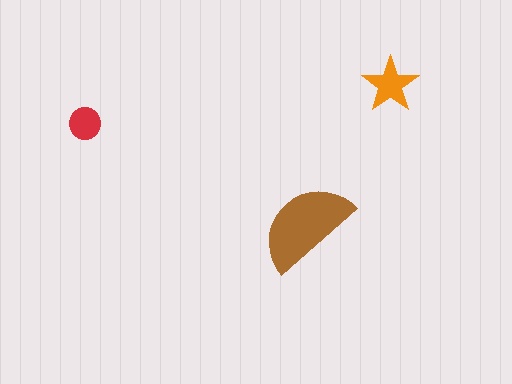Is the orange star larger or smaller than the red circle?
Larger.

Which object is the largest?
The brown semicircle.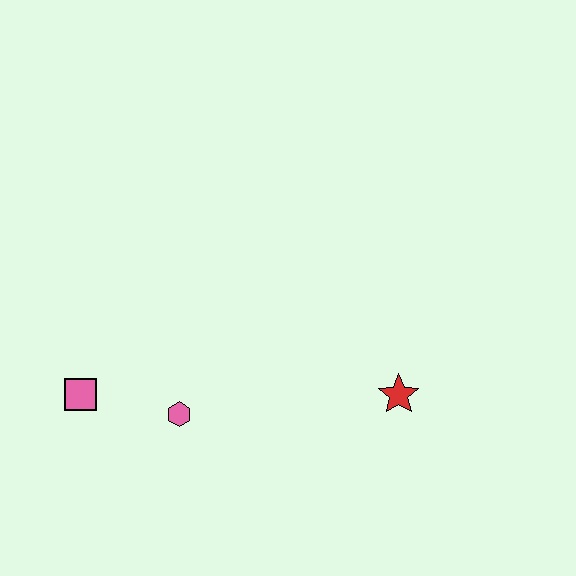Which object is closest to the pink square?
The pink hexagon is closest to the pink square.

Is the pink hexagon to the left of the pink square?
No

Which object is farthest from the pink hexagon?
The red star is farthest from the pink hexagon.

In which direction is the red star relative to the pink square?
The red star is to the right of the pink square.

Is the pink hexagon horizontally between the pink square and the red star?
Yes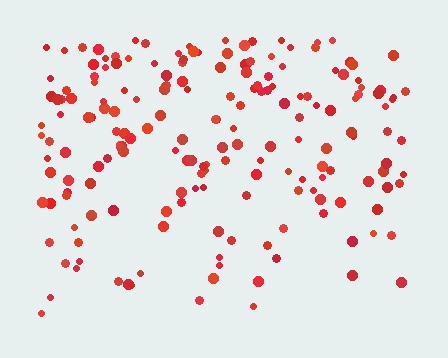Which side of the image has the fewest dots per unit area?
The bottom.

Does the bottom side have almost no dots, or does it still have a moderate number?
Still a moderate number, just noticeably fewer than the top.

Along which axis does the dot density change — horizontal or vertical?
Vertical.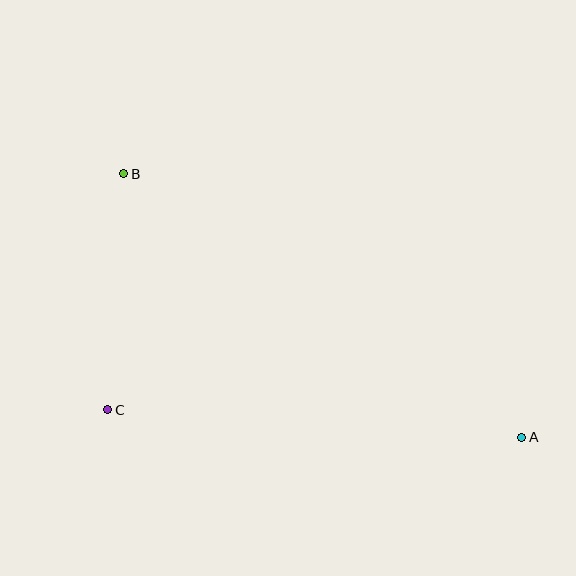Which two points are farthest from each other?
Points A and B are farthest from each other.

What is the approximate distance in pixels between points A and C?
The distance between A and C is approximately 415 pixels.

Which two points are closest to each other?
Points B and C are closest to each other.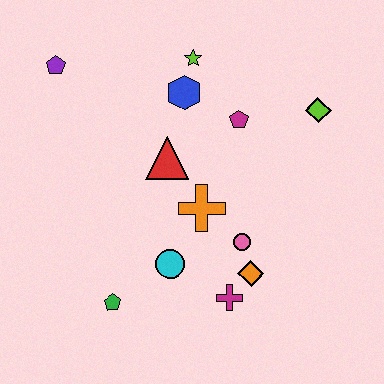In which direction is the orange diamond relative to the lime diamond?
The orange diamond is below the lime diamond.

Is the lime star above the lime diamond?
Yes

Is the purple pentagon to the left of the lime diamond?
Yes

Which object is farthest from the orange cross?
The purple pentagon is farthest from the orange cross.